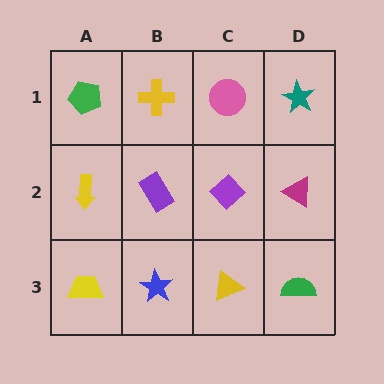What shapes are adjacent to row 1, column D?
A magenta triangle (row 2, column D), a pink circle (row 1, column C).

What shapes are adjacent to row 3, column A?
A yellow arrow (row 2, column A), a blue star (row 3, column B).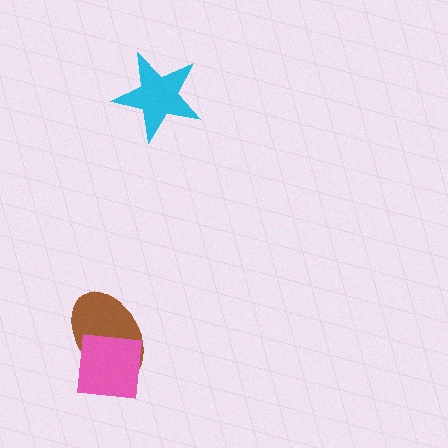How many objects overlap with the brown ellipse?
1 object overlaps with the brown ellipse.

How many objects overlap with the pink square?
1 object overlaps with the pink square.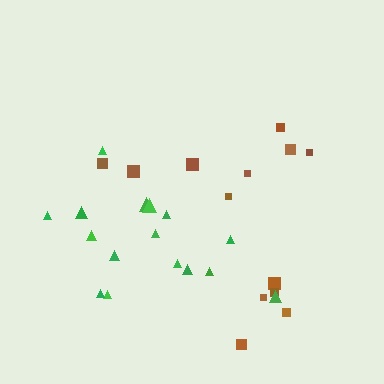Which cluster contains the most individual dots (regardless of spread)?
Green (16).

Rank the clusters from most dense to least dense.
green, brown.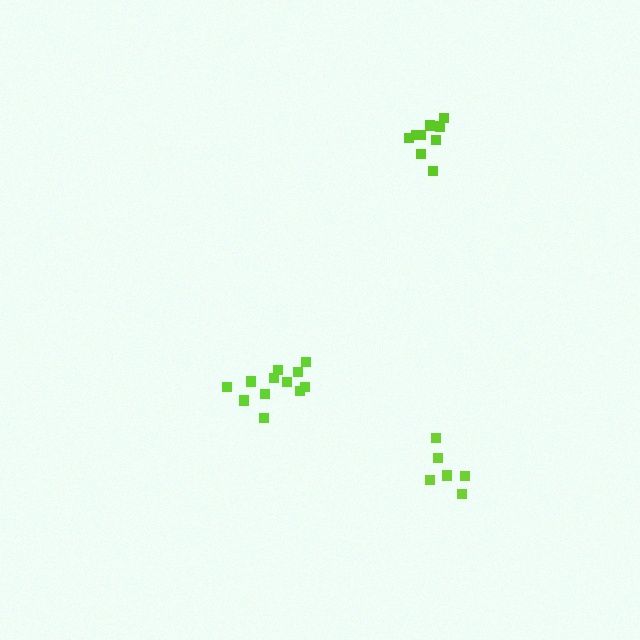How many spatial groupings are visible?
There are 3 spatial groupings.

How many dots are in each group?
Group 1: 9 dots, Group 2: 12 dots, Group 3: 6 dots (27 total).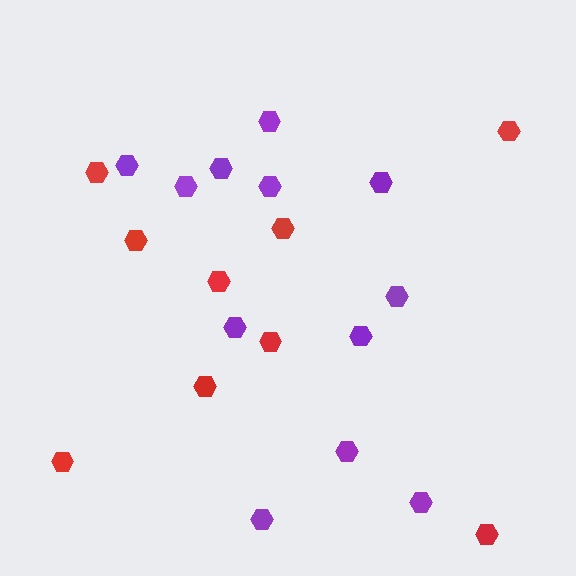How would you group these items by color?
There are 2 groups: one group of purple hexagons (12) and one group of red hexagons (9).